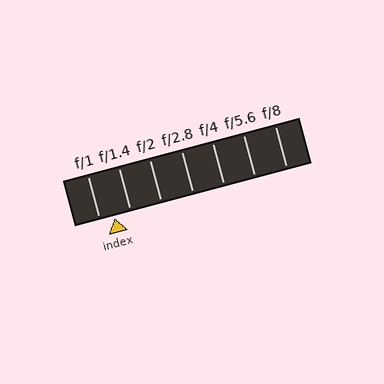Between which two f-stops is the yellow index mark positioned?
The index mark is between f/1 and f/1.4.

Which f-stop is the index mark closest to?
The index mark is closest to f/1.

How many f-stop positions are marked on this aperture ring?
There are 7 f-stop positions marked.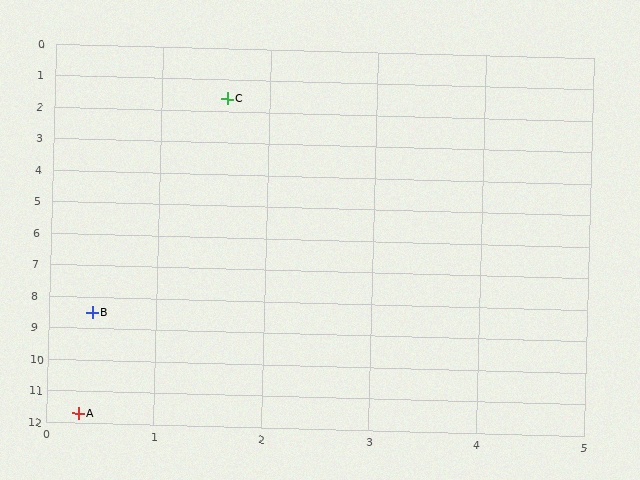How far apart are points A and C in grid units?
Points A and C are about 10.2 grid units apart.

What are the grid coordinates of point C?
Point C is at approximately (1.6, 1.6).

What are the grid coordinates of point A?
Point A is at approximately (0.3, 11.7).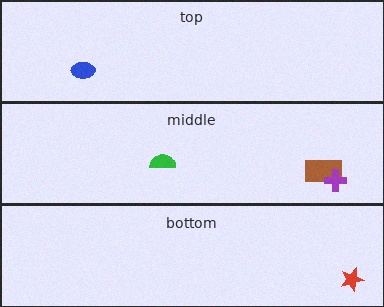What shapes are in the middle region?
The green semicircle, the brown rectangle, the purple cross.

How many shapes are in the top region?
1.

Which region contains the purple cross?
The middle region.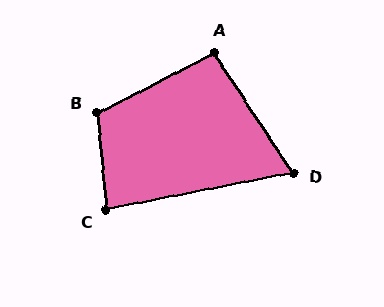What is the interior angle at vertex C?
Approximately 84 degrees (acute).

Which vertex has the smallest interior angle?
D, at approximately 68 degrees.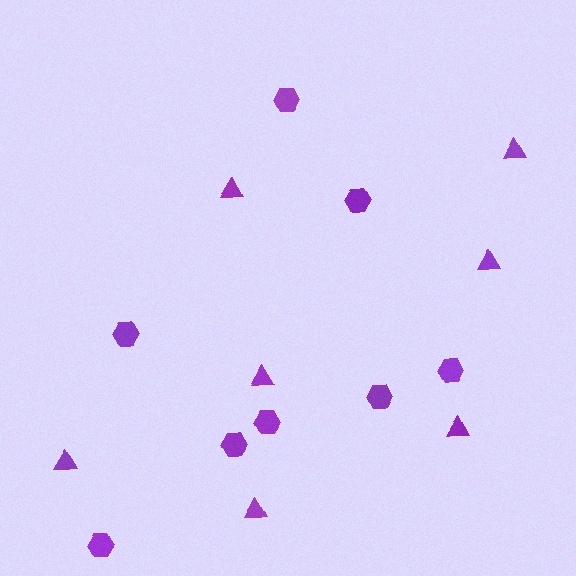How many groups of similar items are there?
There are 2 groups: one group of triangles (7) and one group of hexagons (8).